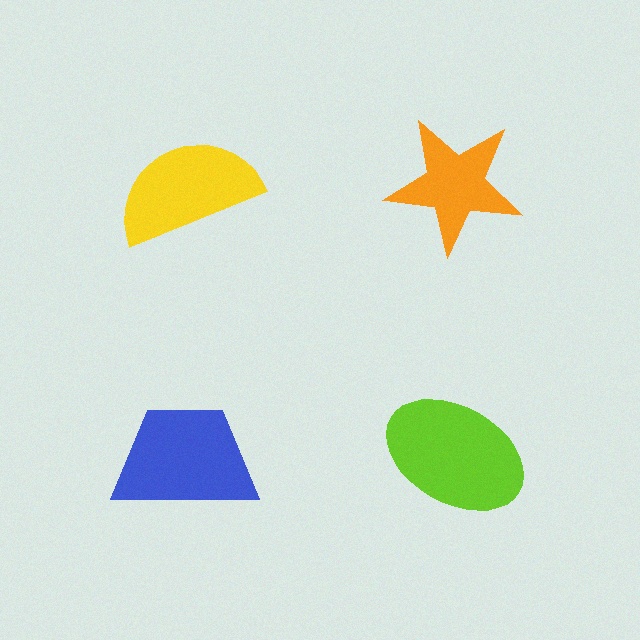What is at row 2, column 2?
A lime ellipse.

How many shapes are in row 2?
2 shapes.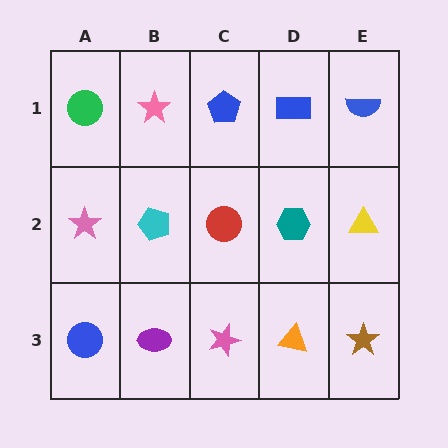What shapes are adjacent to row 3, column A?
A pink star (row 2, column A), a purple ellipse (row 3, column B).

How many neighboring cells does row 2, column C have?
4.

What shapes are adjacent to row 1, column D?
A teal hexagon (row 2, column D), a blue pentagon (row 1, column C), a blue semicircle (row 1, column E).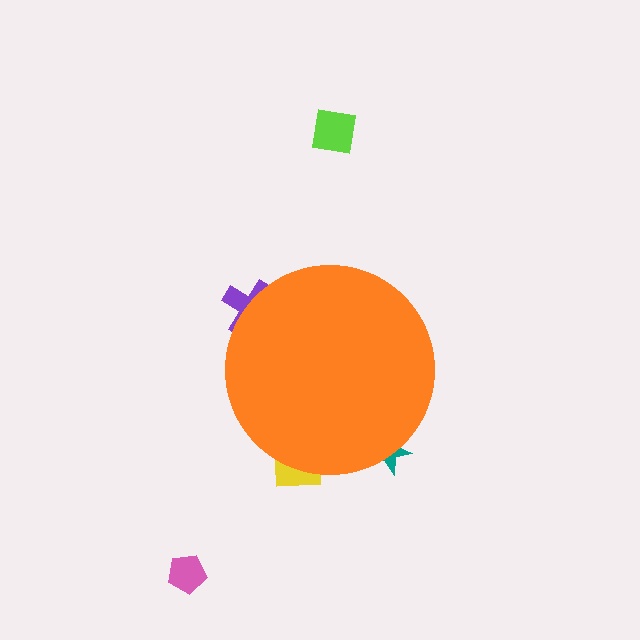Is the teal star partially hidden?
Yes, the teal star is partially hidden behind the orange circle.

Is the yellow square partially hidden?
Yes, the yellow square is partially hidden behind the orange circle.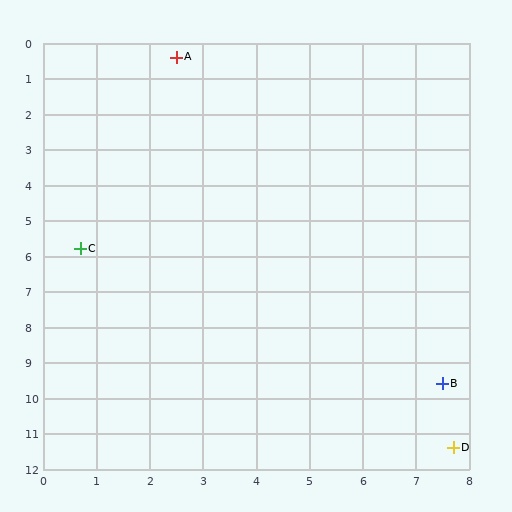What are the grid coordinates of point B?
Point B is at approximately (7.5, 9.6).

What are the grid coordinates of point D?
Point D is at approximately (7.7, 11.4).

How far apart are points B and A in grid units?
Points B and A are about 10.5 grid units apart.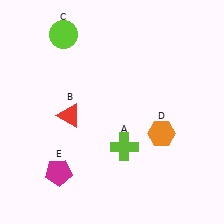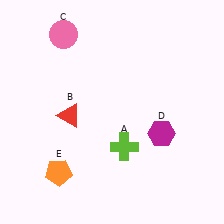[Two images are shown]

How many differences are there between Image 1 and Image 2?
There are 3 differences between the two images.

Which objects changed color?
C changed from lime to pink. D changed from orange to magenta. E changed from magenta to orange.